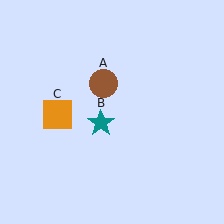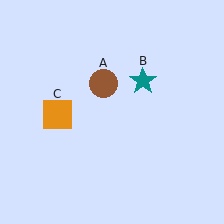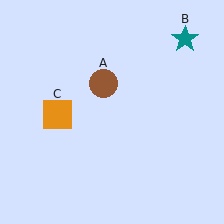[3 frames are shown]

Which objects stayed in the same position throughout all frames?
Brown circle (object A) and orange square (object C) remained stationary.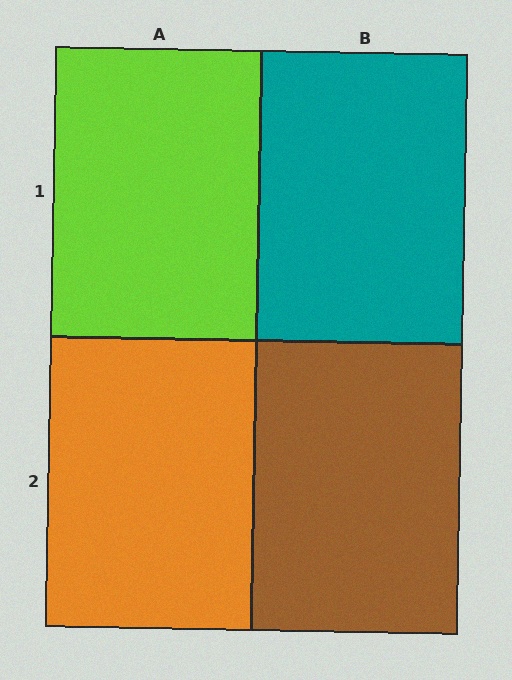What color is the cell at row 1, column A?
Lime.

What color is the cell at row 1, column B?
Teal.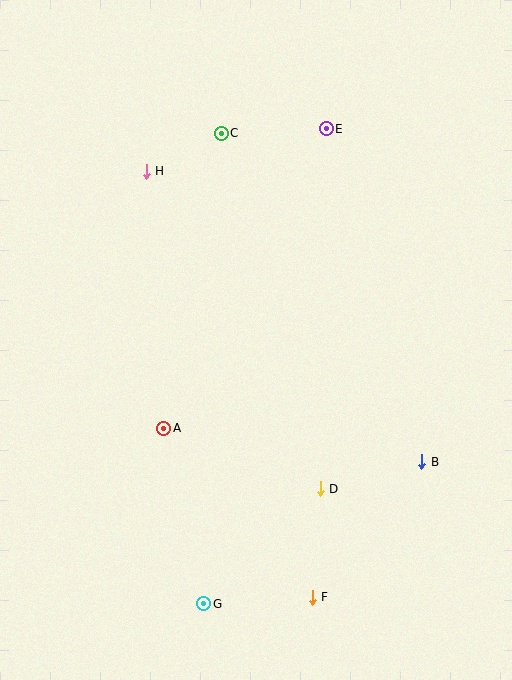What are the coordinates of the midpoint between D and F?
The midpoint between D and F is at (316, 543).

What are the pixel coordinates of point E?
Point E is at (326, 129).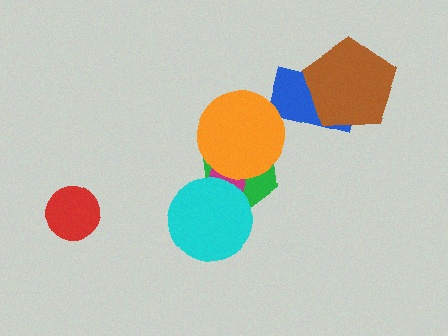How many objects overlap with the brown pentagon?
1 object overlaps with the brown pentagon.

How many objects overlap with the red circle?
0 objects overlap with the red circle.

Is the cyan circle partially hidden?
No, no other shape covers it.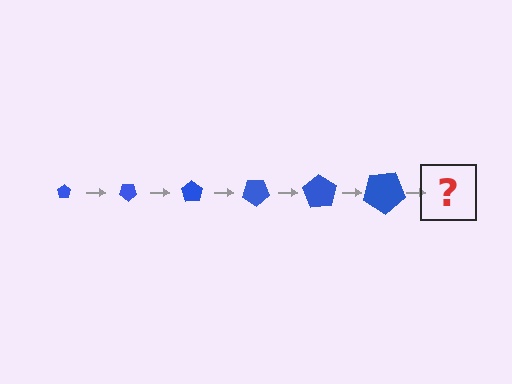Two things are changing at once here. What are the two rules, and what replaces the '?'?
The two rules are that the pentagon grows larger each step and it rotates 35 degrees each step. The '?' should be a pentagon, larger than the previous one and rotated 210 degrees from the start.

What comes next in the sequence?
The next element should be a pentagon, larger than the previous one and rotated 210 degrees from the start.